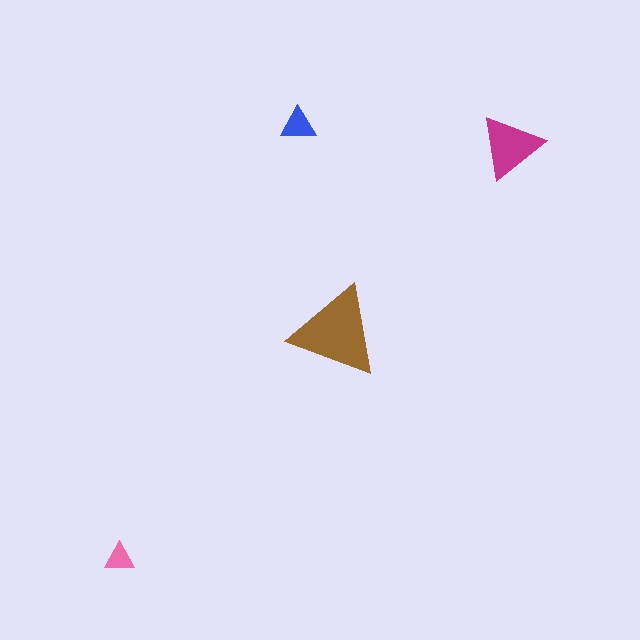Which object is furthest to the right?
The magenta triangle is rightmost.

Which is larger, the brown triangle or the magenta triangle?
The brown one.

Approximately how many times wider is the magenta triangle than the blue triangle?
About 2 times wider.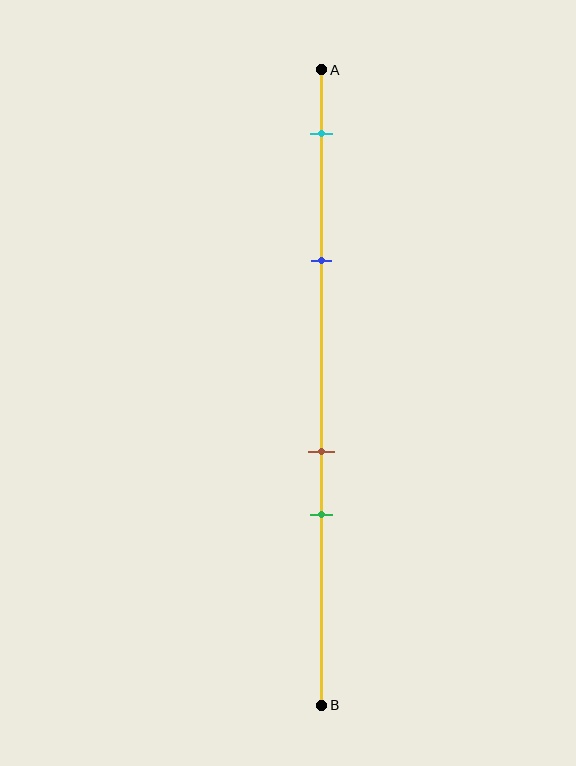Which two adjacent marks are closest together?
The brown and green marks are the closest adjacent pair.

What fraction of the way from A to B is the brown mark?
The brown mark is approximately 60% (0.6) of the way from A to B.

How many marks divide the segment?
There are 4 marks dividing the segment.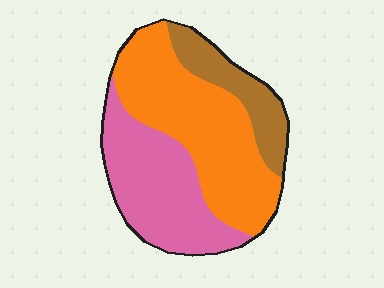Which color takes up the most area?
Orange, at roughly 45%.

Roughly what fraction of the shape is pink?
Pink covers roughly 35% of the shape.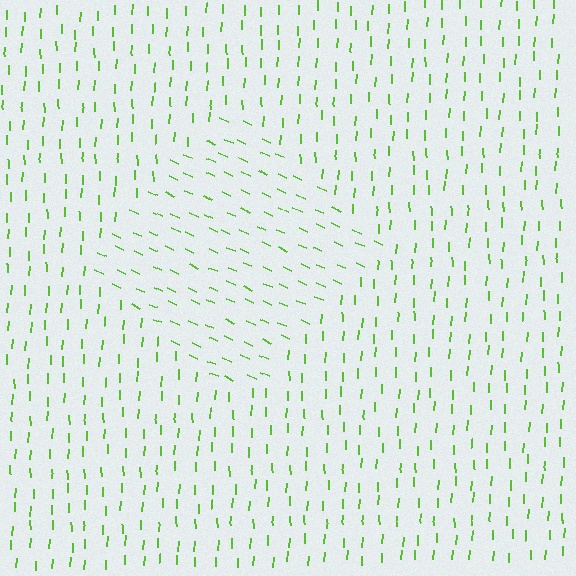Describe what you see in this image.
The image is filled with small lime line segments. A diamond region in the image has lines oriented differently from the surrounding lines, creating a visible texture boundary.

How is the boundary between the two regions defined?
The boundary is defined purely by a change in line orientation (approximately 67 degrees difference). All lines are the same color and thickness.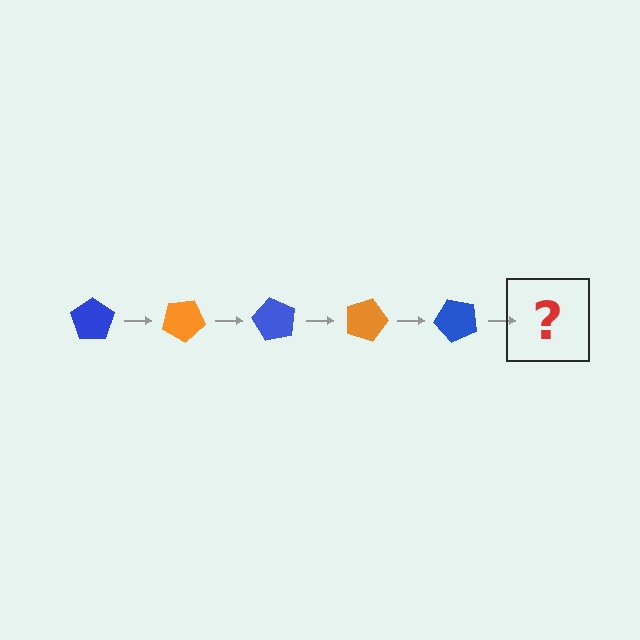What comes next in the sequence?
The next element should be an orange pentagon, rotated 150 degrees from the start.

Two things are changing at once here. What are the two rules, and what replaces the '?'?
The two rules are that it rotates 30 degrees each step and the color cycles through blue and orange. The '?' should be an orange pentagon, rotated 150 degrees from the start.